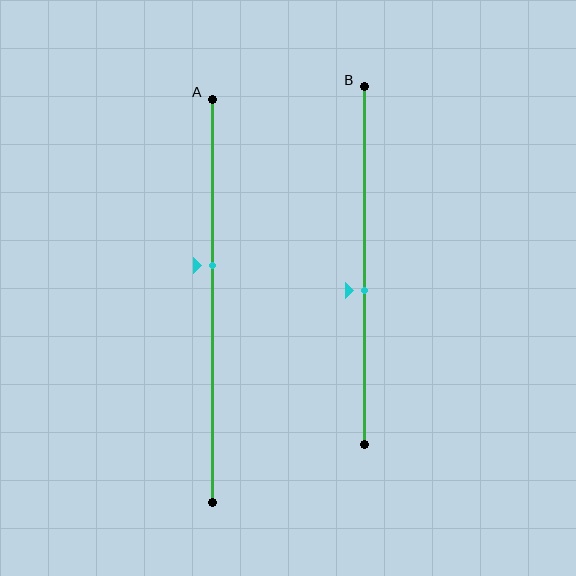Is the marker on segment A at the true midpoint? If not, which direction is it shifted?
No, the marker on segment A is shifted upward by about 9% of the segment length.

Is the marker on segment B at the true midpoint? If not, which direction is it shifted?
No, the marker on segment B is shifted downward by about 7% of the segment length.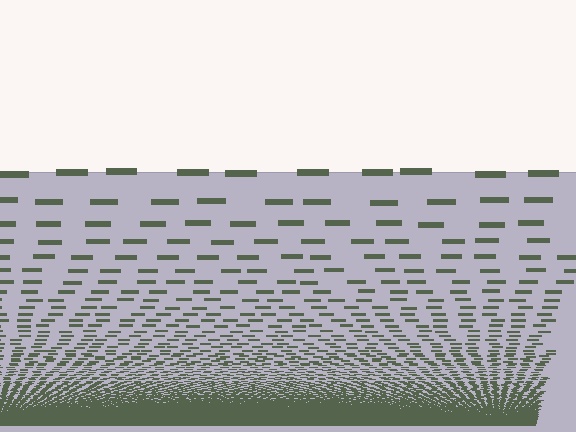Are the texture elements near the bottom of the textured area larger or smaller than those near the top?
Smaller. The gradient is inverted — elements near the bottom are smaller and denser.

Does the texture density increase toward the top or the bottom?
Density increases toward the bottom.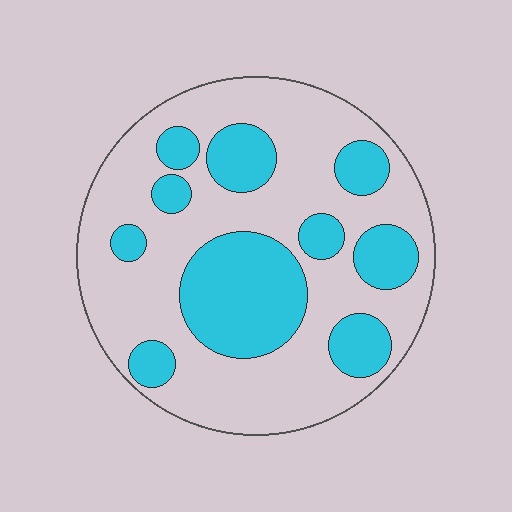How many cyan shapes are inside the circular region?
10.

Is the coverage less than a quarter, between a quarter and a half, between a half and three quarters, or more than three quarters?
Between a quarter and a half.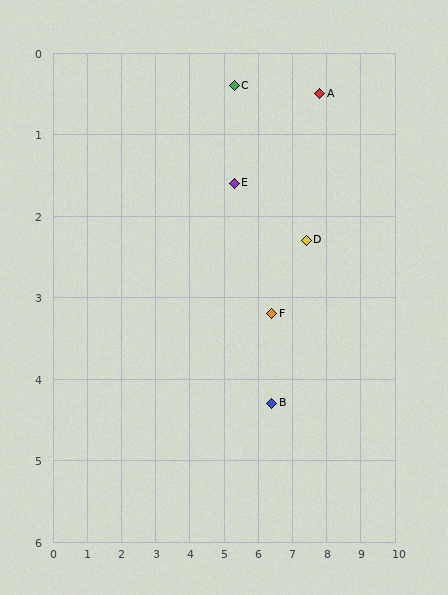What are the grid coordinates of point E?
Point E is at approximately (5.3, 1.6).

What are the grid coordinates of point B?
Point B is at approximately (6.4, 4.3).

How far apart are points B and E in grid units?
Points B and E are about 2.9 grid units apart.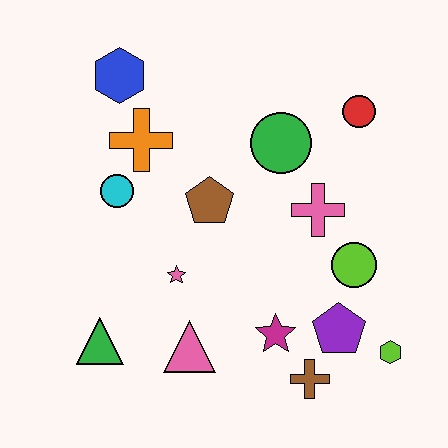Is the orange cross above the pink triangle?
Yes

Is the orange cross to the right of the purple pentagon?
No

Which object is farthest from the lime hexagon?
The blue hexagon is farthest from the lime hexagon.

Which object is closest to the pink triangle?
The pink star is closest to the pink triangle.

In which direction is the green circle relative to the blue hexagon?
The green circle is to the right of the blue hexagon.